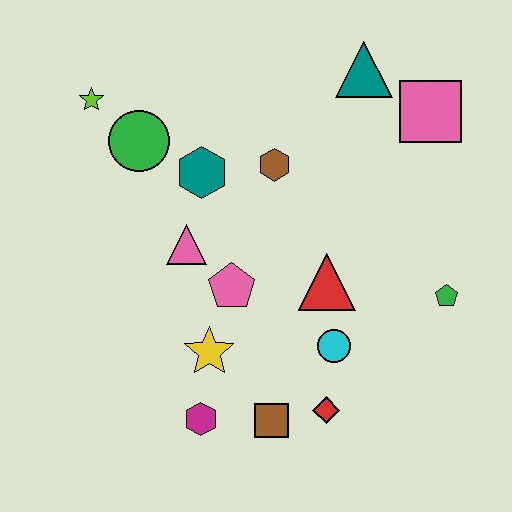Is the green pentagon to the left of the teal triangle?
No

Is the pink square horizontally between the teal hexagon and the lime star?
No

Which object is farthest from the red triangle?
The lime star is farthest from the red triangle.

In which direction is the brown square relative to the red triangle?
The brown square is below the red triangle.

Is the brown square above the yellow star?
No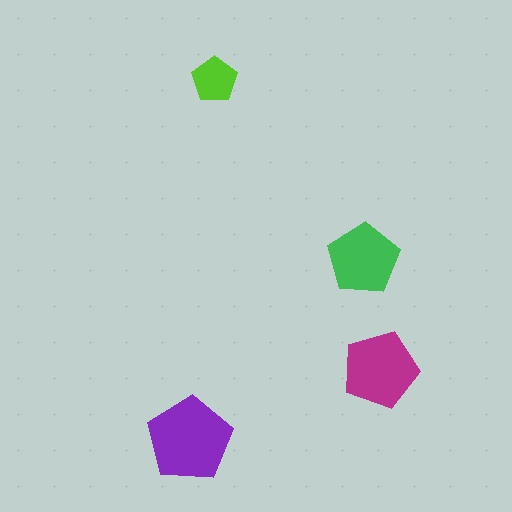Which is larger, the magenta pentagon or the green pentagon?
The magenta one.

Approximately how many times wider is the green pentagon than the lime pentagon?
About 1.5 times wider.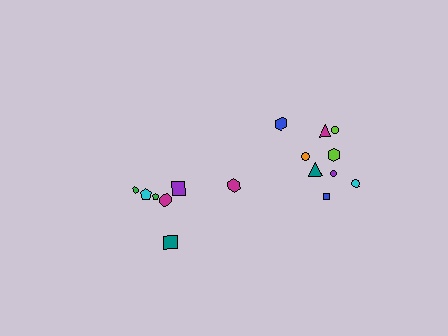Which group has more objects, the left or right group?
The right group.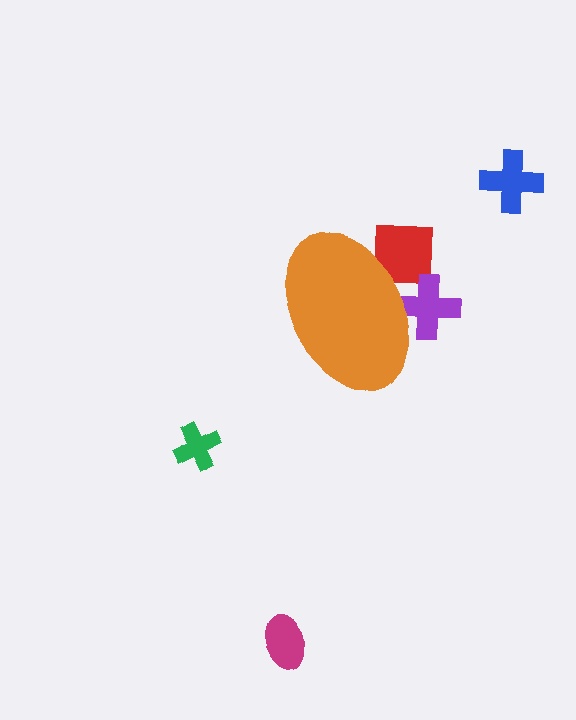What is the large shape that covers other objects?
An orange ellipse.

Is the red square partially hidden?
Yes, the red square is partially hidden behind the orange ellipse.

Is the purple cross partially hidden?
Yes, the purple cross is partially hidden behind the orange ellipse.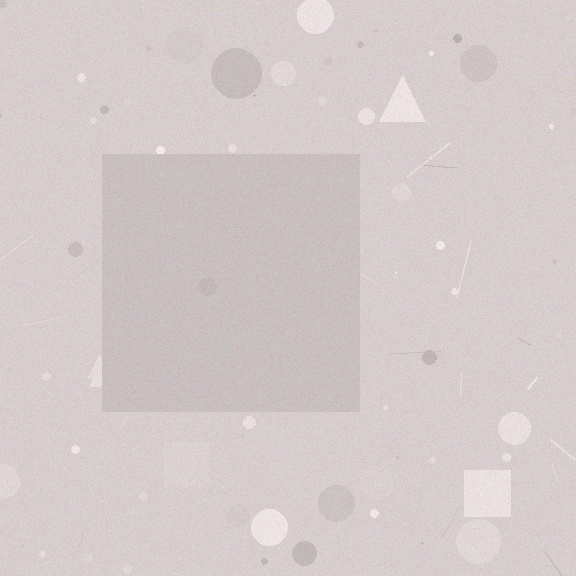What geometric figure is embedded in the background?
A square is embedded in the background.